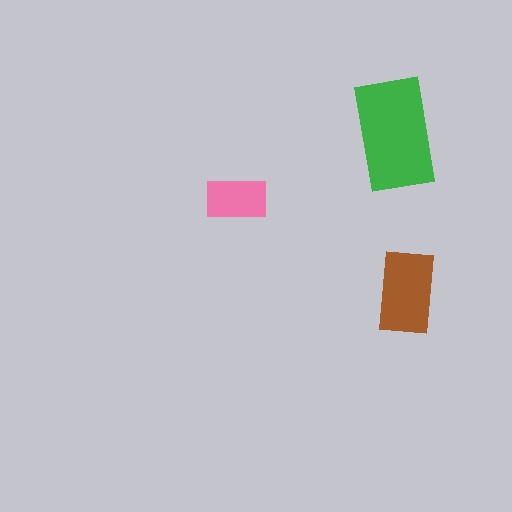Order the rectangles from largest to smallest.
the green one, the brown one, the pink one.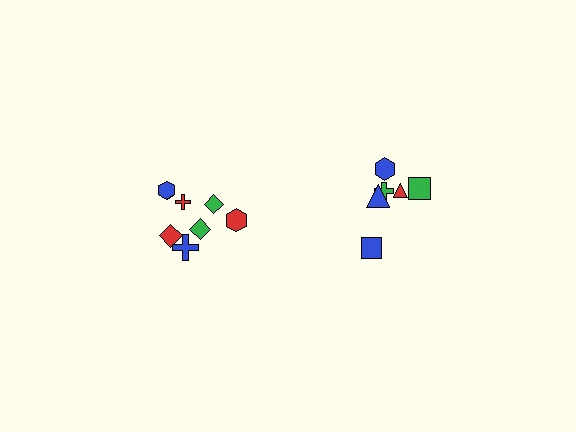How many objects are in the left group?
There are 8 objects.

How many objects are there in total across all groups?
There are 14 objects.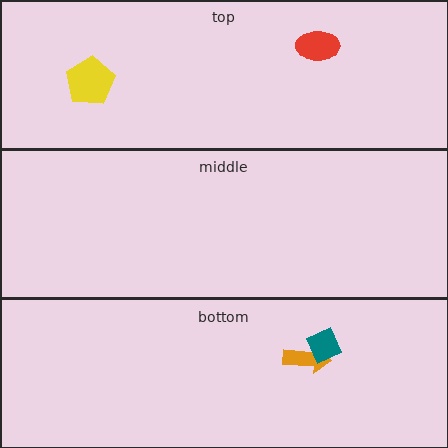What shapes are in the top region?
The yellow pentagon, the red ellipse.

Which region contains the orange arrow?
The bottom region.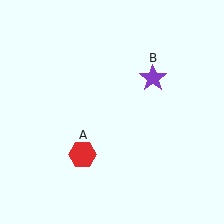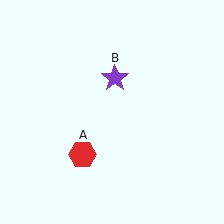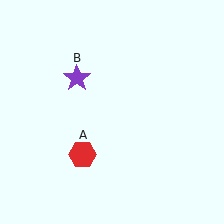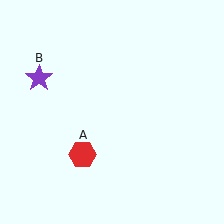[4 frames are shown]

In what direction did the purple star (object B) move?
The purple star (object B) moved left.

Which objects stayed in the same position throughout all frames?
Red hexagon (object A) remained stationary.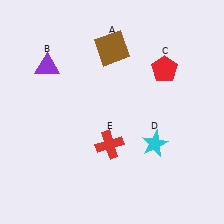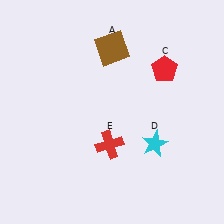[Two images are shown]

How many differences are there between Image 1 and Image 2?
There is 1 difference between the two images.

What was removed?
The purple triangle (B) was removed in Image 2.